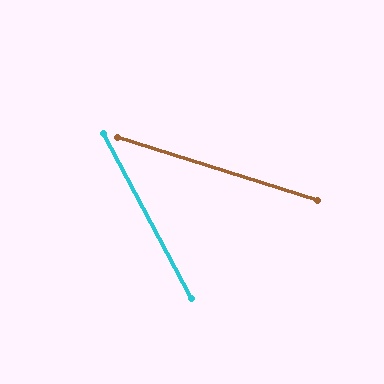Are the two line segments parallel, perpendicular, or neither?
Neither parallel nor perpendicular — they differ by about 44°.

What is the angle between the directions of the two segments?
Approximately 44 degrees.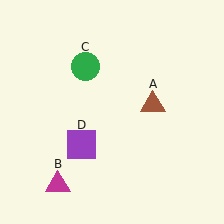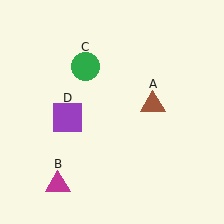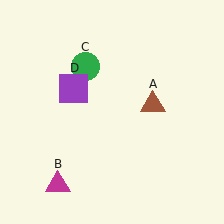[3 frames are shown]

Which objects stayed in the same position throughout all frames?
Brown triangle (object A) and magenta triangle (object B) and green circle (object C) remained stationary.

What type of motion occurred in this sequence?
The purple square (object D) rotated clockwise around the center of the scene.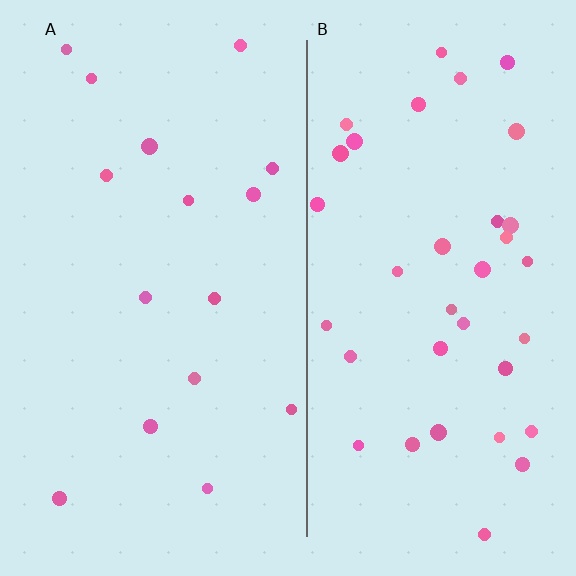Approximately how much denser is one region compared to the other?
Approximately 2.3× — region B over region A.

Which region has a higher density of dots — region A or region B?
B (the right).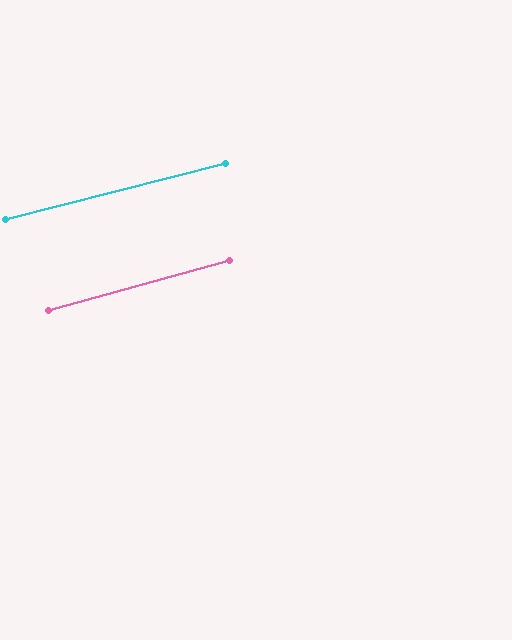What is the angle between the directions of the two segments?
Approximately 1 degree.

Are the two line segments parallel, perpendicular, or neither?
Parallel — their directions differ by only 1.2°.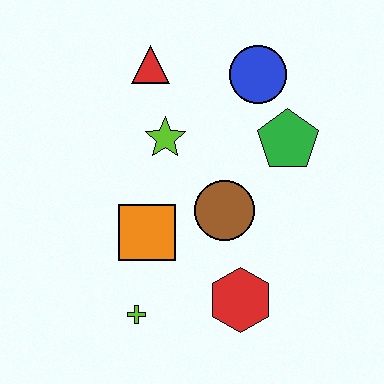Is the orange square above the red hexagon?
Yes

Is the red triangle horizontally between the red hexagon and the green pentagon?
No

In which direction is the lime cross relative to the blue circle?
The lime cross is below the blue circle.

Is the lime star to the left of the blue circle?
Yes